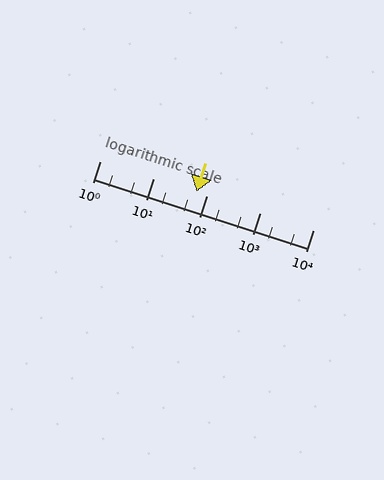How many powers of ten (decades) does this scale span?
The scale spans 4 decades, from 1 to 10000.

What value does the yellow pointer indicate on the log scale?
The pointer indicates approximately 65.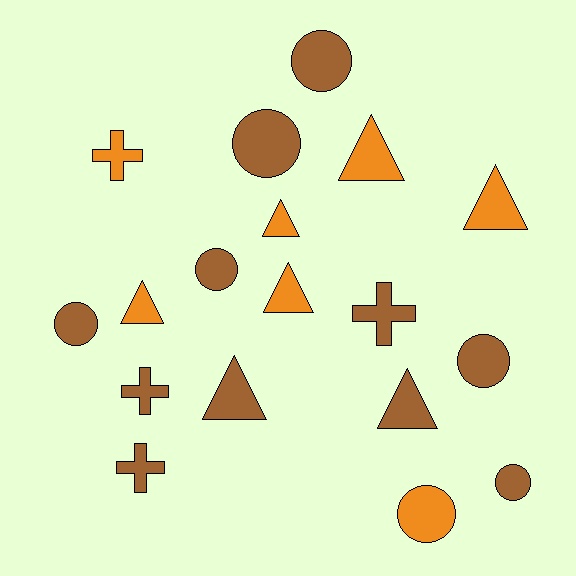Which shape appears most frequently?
Circle, with 7 objects.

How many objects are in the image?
There are 18 objects.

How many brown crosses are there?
There are 3 brown crosses.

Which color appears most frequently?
Brown, with 11 objects.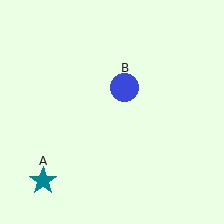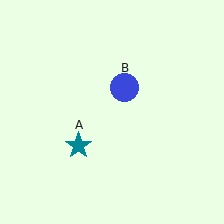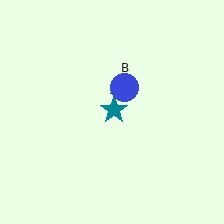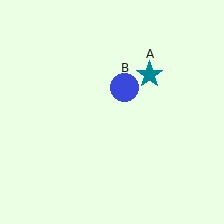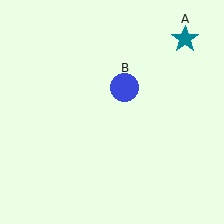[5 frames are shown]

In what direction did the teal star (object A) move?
The teal star (object A) moved up and to the right.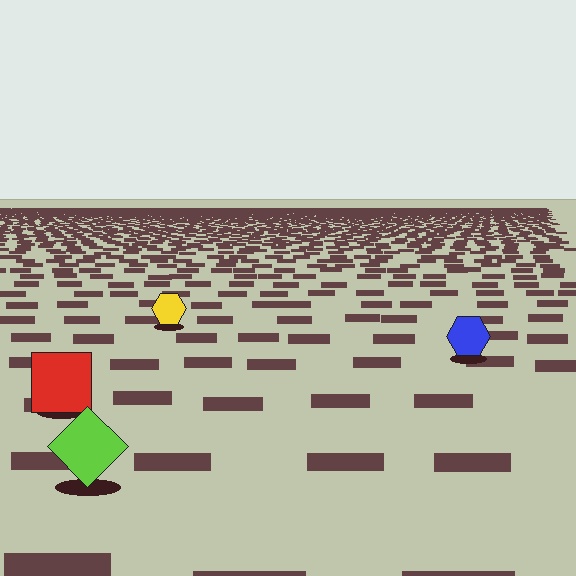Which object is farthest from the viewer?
The yellow hexagon is farthest from the viewer. It appears smaller and the ground texture around it is denser.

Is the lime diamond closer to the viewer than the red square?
Yes. The lime diamond is closer — you can tell from the texture gradient: the ground texture is coarser near it.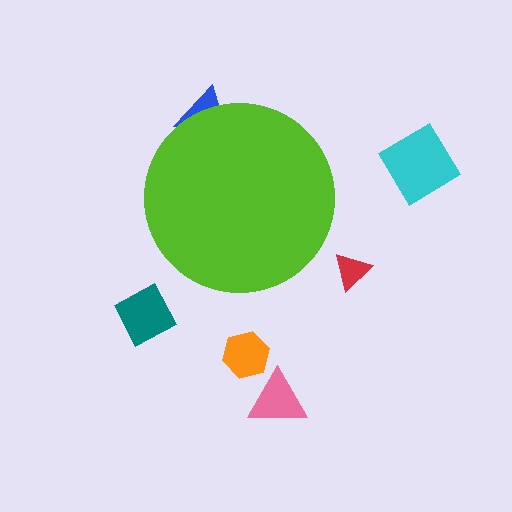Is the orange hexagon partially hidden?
No, the orange hexagon is fully visible.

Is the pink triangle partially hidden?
No, the pink triangle is fully visible.